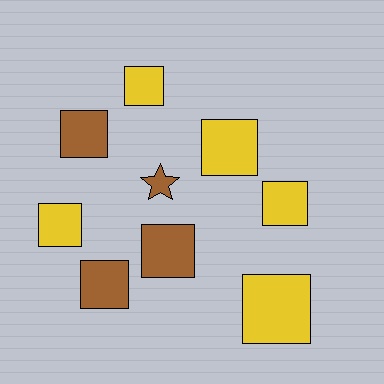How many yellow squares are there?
There are 5 yellow squares.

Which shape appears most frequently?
Square, with 8 objects.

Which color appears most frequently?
Yellow, with 5 objects.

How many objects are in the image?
There are 9 objects.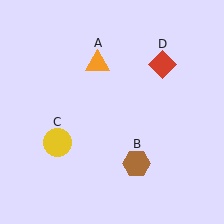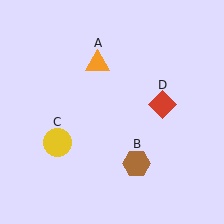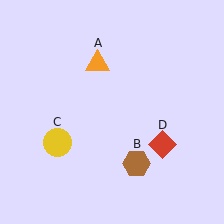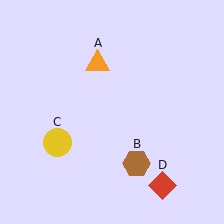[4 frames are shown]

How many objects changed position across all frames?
1 object changed position: red diamond (object D).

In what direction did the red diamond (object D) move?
The red diamond (object D) moved down.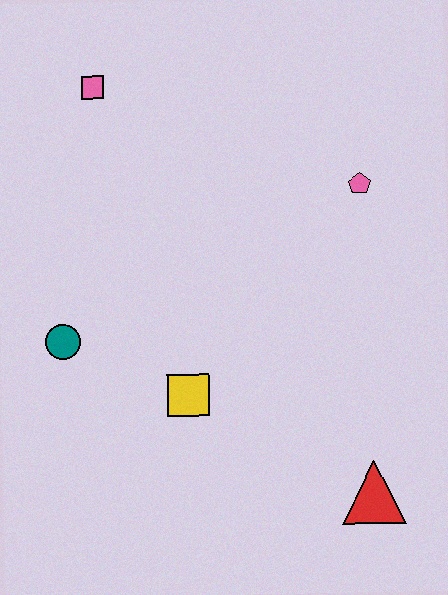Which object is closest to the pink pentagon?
The yellow square is closest to the pink pentagon.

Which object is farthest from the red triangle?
The pink square is farthest from the red triangle.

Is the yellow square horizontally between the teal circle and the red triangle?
Yes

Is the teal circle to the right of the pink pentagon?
No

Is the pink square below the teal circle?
No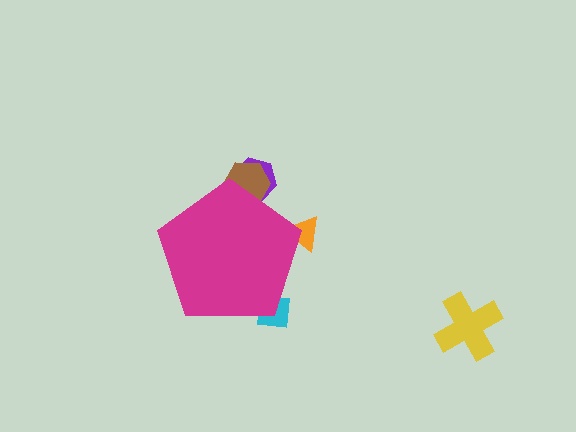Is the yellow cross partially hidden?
No, the yellow cross is fully visible.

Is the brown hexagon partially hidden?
Yes, the brown hexagon is partially hidden behind the magenta pentagon.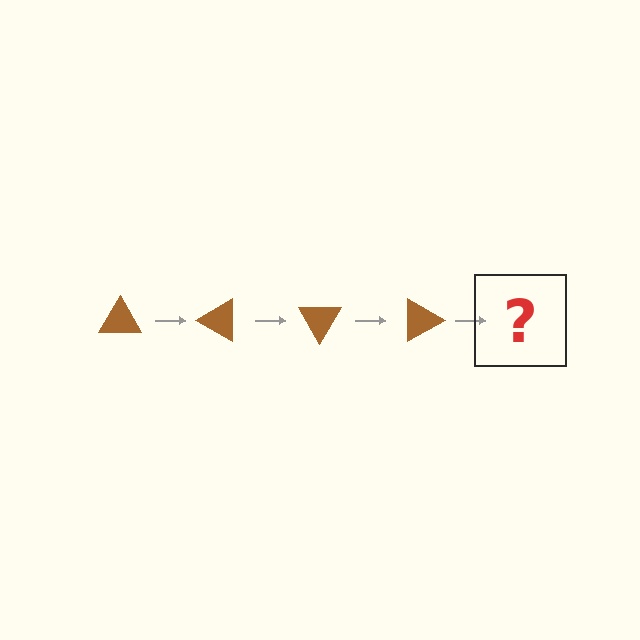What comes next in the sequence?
The next element should be a brown triangle rotated 120 degrees.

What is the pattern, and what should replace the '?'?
The pattern is that the triangle rotates 30 degrees each step. The '?' should be a brown triangle rotated 120 degrees.